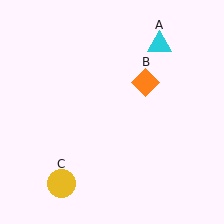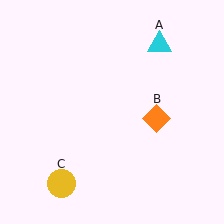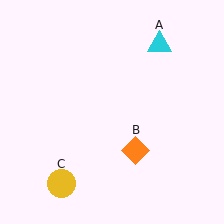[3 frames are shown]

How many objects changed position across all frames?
1 object changed position: orange diamond (object B).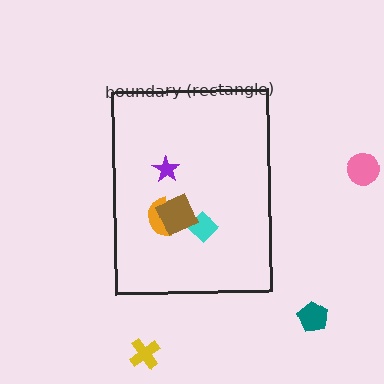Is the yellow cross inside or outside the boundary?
Outside.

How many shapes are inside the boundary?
4 inside, 3 outside.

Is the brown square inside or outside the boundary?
Inside.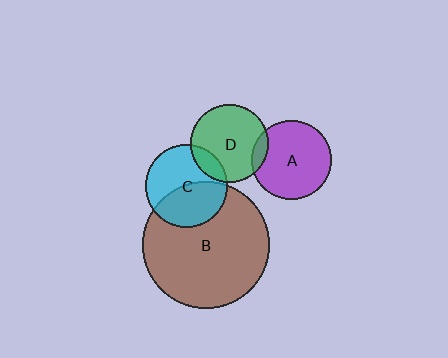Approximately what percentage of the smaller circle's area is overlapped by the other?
Approximately 15%.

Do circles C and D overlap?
Yes.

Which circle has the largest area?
Circle B (brown).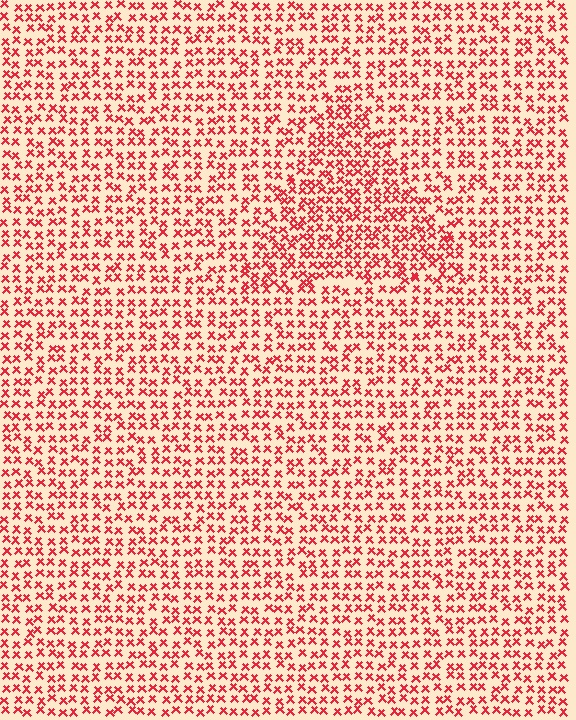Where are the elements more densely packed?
The elements are more densely packed inside the triangle boundary.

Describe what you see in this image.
The image contains small red elements arranged at two different densities. A triangle-shaped region is visible where the elements are more densely packed than the surrounding area.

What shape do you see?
I see a triangle.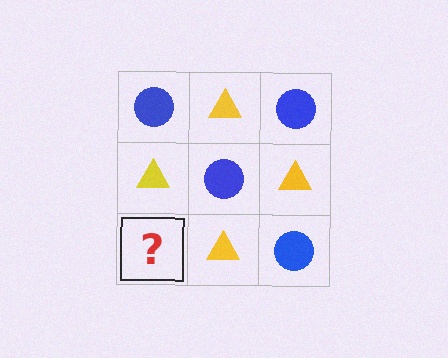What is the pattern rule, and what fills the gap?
The rule is that it alternates blue circle and yellow triangle in a checkerboard pattern. The gap should be filled with a blue circle.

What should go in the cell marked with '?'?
The missing cell should contain a blue circle.